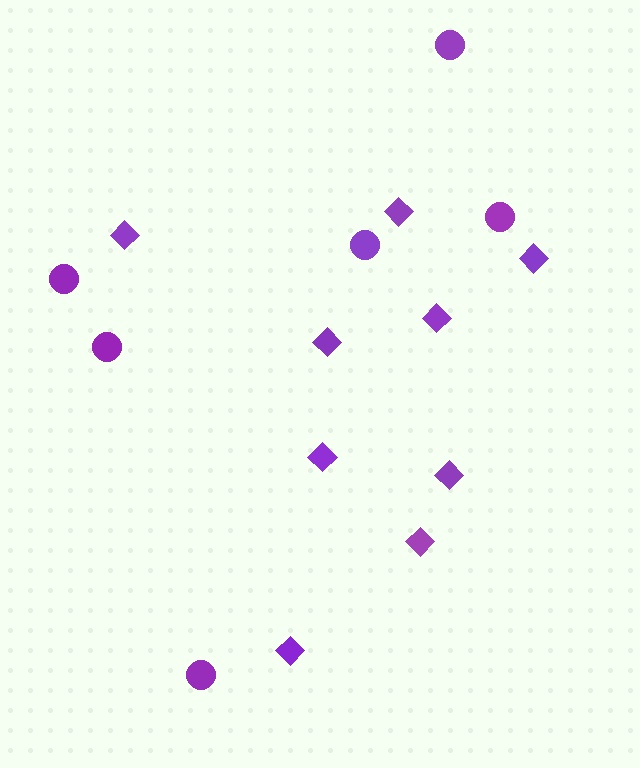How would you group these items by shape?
There are 2 groups: one group of diamonds (9) and one group of circles (6).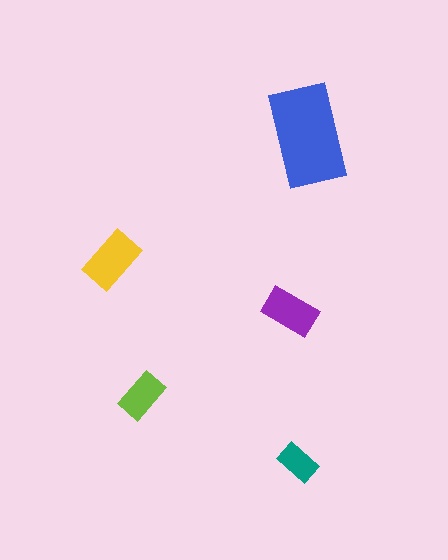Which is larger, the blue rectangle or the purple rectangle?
The blue one.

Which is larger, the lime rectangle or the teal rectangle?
The lime one.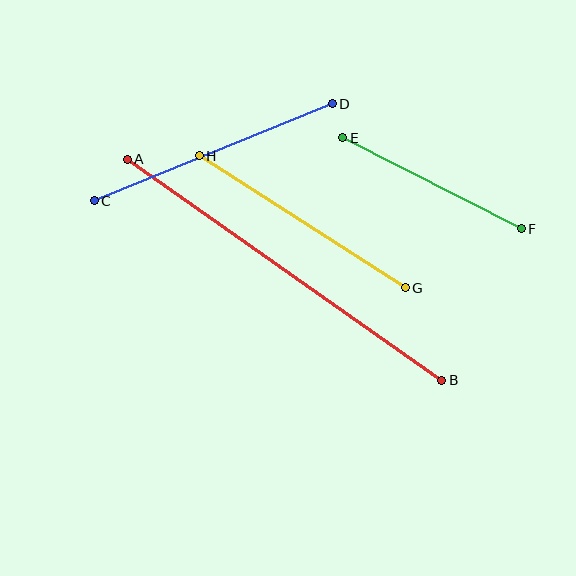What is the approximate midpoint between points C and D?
The midpoint is at approximately (213, 152) pixels.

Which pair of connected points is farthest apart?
Points A and B are farthest apart.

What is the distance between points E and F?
The distance is approximately 200 pixels.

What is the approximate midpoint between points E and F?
The midpoint is at approximately (432, 183) pixels.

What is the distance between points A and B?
The distance is approximately 384 pixels.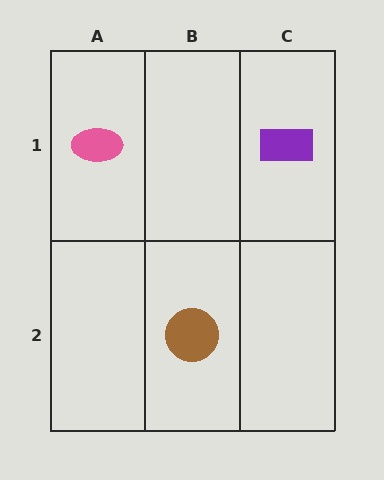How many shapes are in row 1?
2 shapes.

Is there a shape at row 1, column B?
No, that cell is empty.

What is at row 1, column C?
A purple rectangle.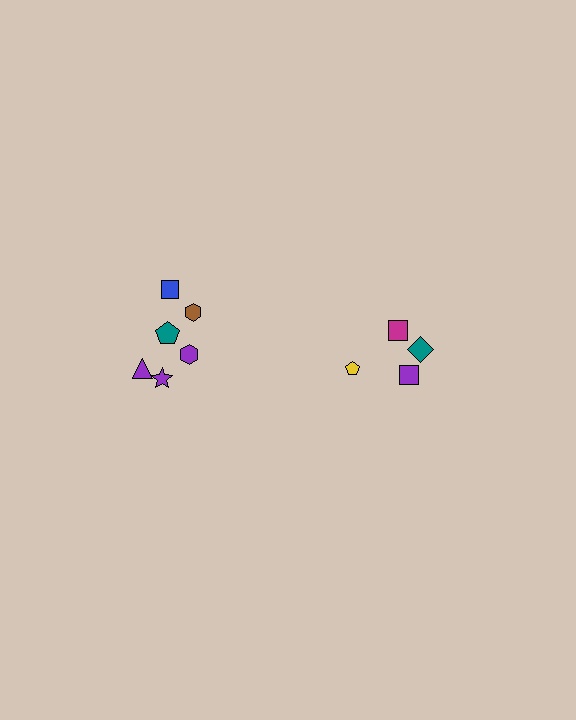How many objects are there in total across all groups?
There are 10 objects.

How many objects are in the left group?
There are 6 objects.